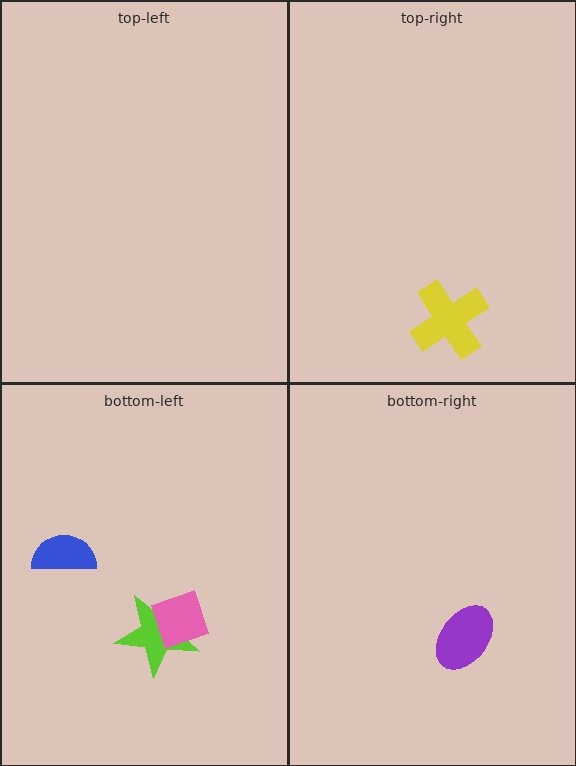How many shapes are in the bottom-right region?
1.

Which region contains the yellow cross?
The top-right region.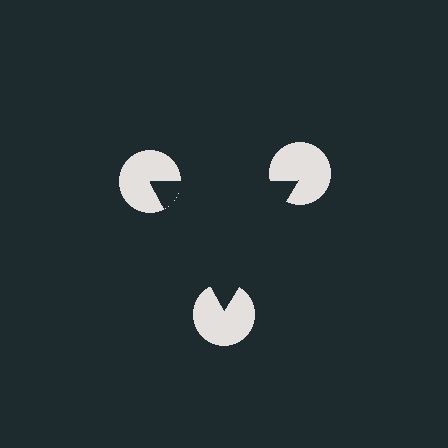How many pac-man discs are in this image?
There are 3 — one at each vertex of the illusory triangle.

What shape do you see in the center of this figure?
An illusory triangle — its edges are inferred from the aligned wedge cuts in the pac-man discs, not physically drawn.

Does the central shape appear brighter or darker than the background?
It typically appears slightly darker than the background, even though no actual brightness change is drawn.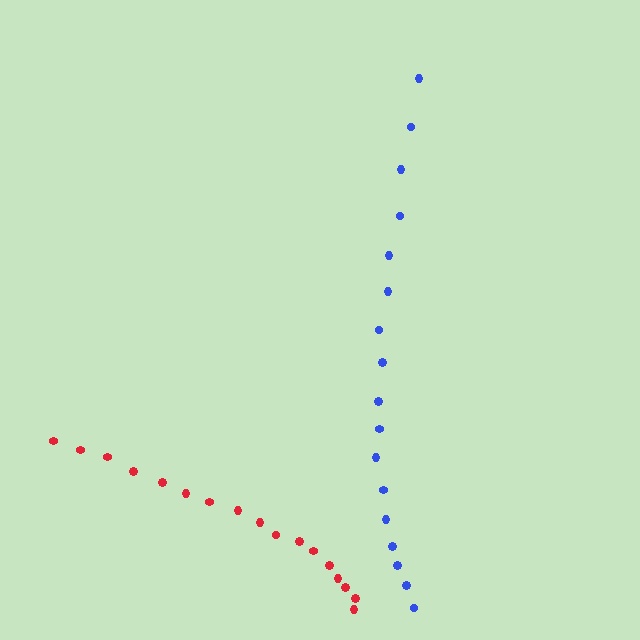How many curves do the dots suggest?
There are 2 distinct paths.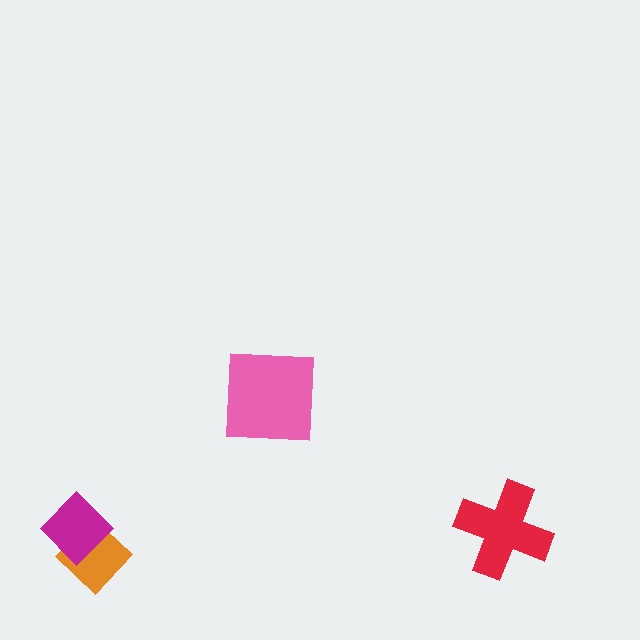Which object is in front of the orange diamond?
The magenta diamond is in front of the orange diamond.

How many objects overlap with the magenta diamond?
1 object overlaps with the magenta diamond.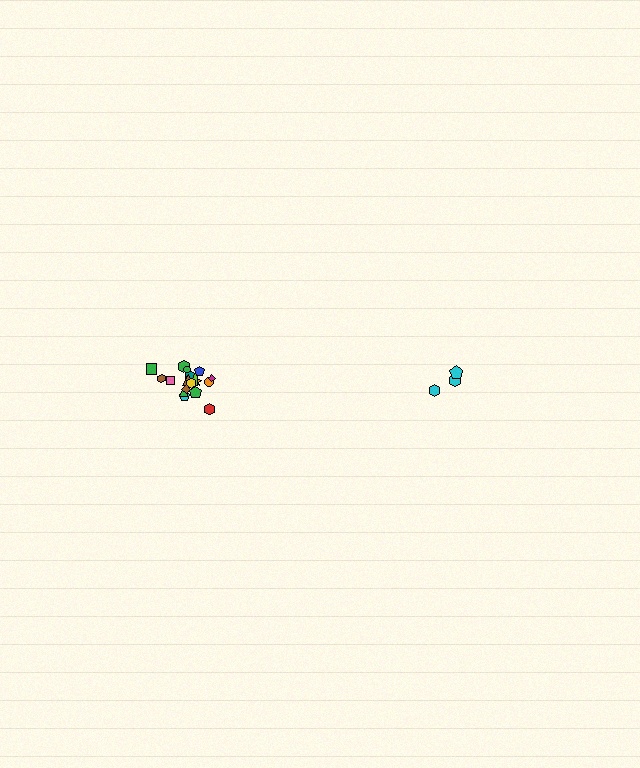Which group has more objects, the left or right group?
The left group.